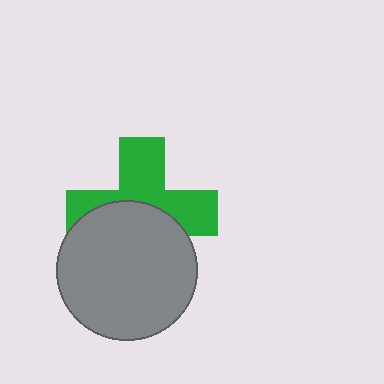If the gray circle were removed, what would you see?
You would see the complete green cross.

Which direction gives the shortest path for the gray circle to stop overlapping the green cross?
Moving down gives the shortest separation.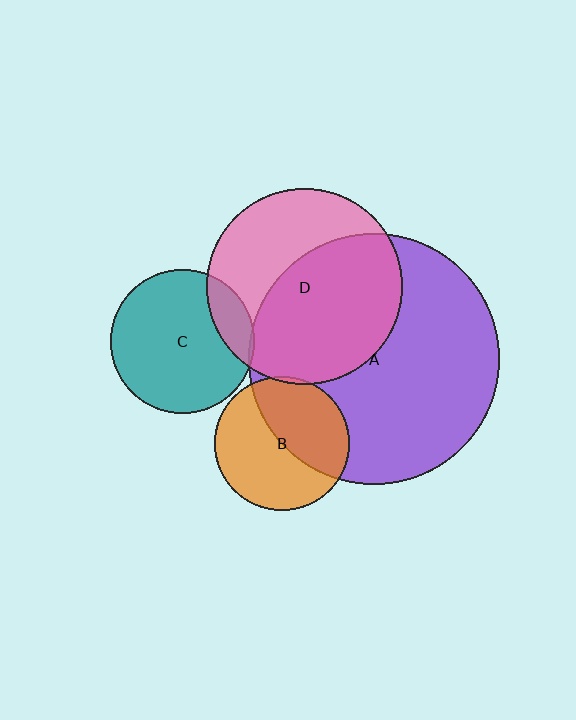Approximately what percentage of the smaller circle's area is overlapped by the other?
Approximately 45%.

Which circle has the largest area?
Circle A (purple).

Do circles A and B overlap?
Yes.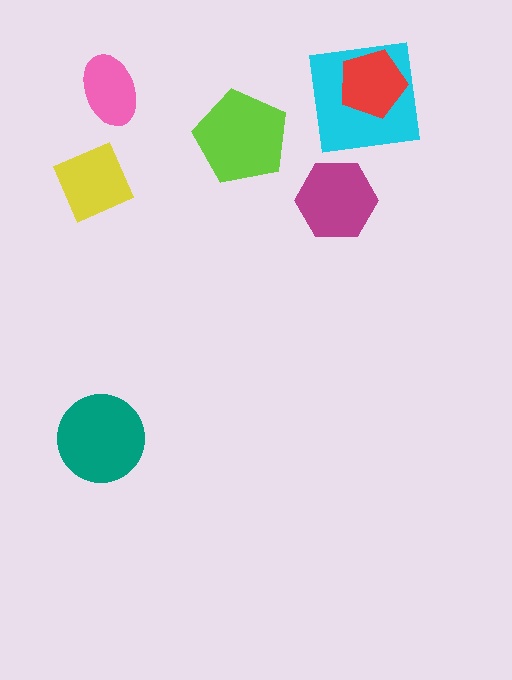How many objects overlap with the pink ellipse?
0 objects overlap with the pink ellipse.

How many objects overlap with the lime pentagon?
0 objects overlap with the lime pentagon.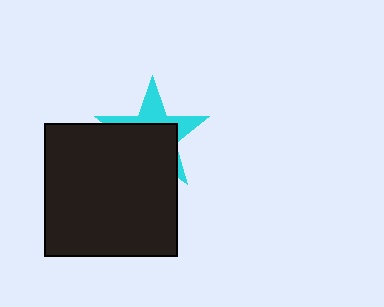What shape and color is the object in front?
The object in front is a black square.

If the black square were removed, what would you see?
You would see the complete cyan star.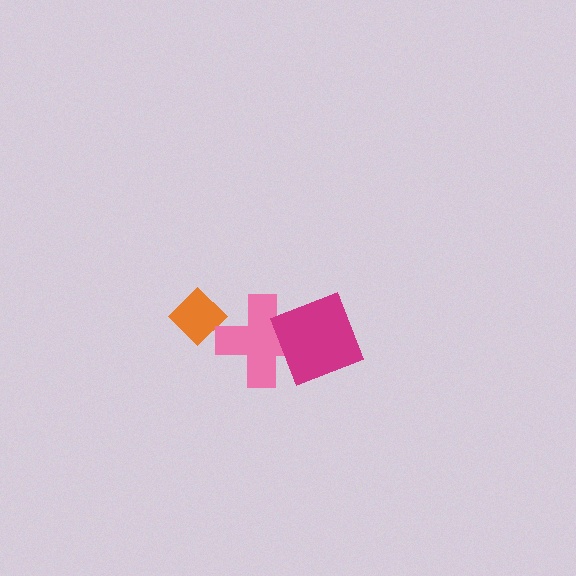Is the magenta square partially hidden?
No, no other shape covers it.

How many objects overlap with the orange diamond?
0 objects overlap with the orange diamond.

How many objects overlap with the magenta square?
1 object overlaps with the magenta square.